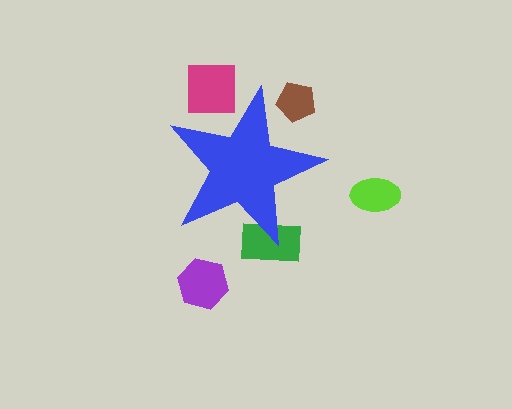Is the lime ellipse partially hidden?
No, the lime ellipse is fully visible.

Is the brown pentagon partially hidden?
Yes, the brown pentagon is partially hidden behind the blue star.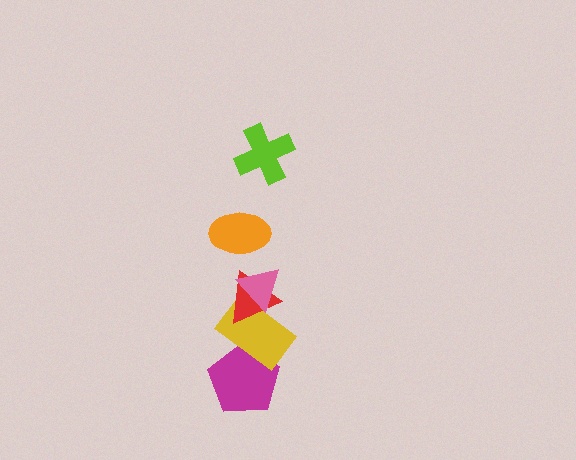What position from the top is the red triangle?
The red triangle is 4th from the top.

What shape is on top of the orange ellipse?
The lime cross is on top of the orange ellipse.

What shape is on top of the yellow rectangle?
The red triangle is on top of the yellow rectangle.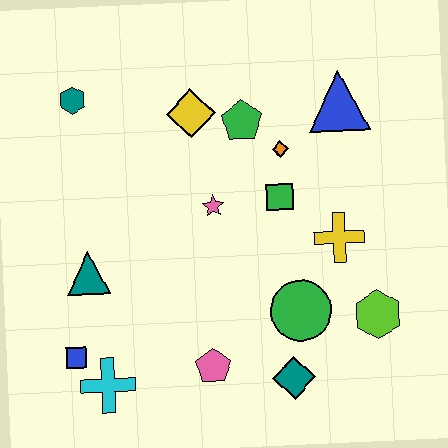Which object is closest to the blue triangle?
The orange diamond is closest to the blue triangle.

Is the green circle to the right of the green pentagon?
Yes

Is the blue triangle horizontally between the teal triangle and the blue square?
No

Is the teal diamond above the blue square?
No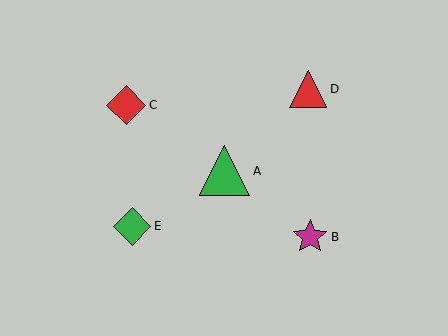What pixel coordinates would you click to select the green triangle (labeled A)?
Click at (225, 171) to select the green triangle A.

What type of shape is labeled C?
Shape C is a red diamond.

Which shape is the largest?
The green triangle (labeled A) is the largest.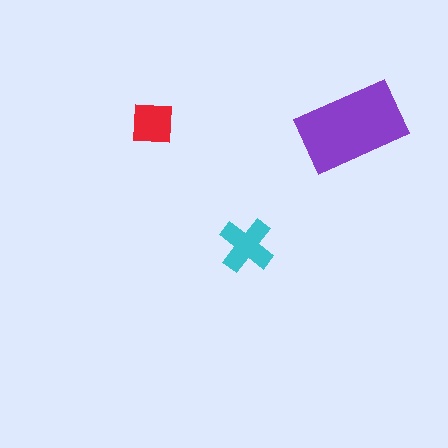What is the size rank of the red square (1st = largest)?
3rd.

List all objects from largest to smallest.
The purple rectangle, the cyan cross, the red square.